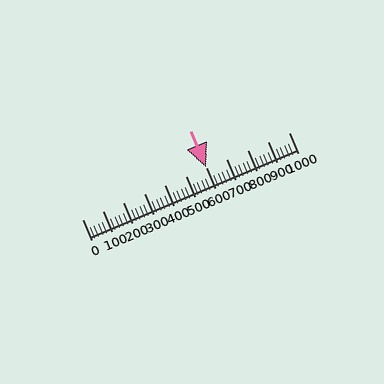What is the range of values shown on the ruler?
The ruler shows values from 0 to 1000.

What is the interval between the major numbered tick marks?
The major tick marks are spaced 100 units apart.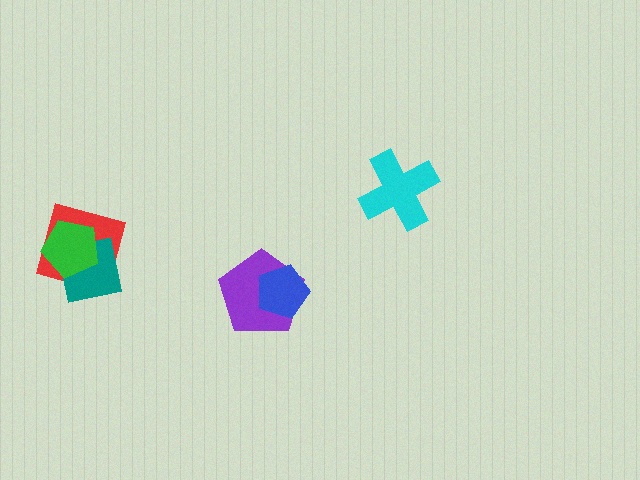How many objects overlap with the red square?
2 objects overlap with the red square.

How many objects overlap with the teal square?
2 objects overlap with the teal square.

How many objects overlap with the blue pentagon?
1 object overlaps with the blue pentagon.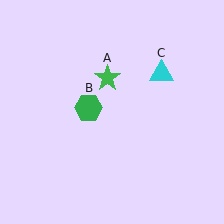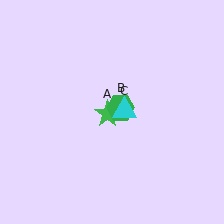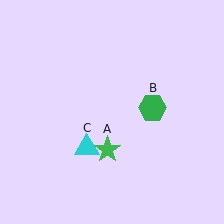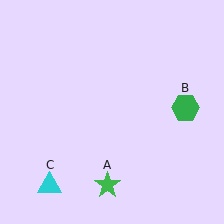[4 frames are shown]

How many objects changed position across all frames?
3 objects changed position: green star (object A), green hexagon (object B), cyan triangle (object C).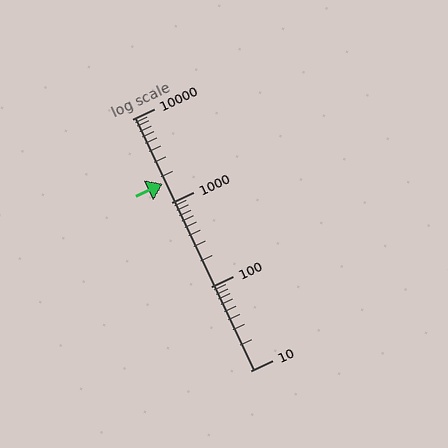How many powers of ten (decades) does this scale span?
The scale spans 3 decades, from 10 to 10000.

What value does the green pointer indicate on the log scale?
The pointer indicates approximately 1700.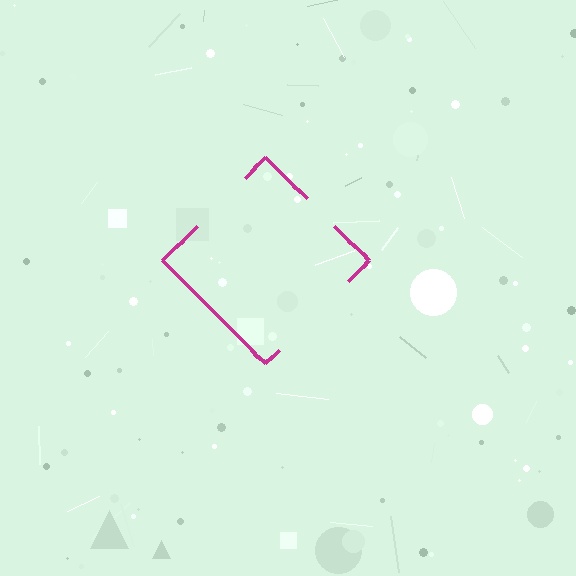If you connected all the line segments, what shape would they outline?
They would outline a diamond.